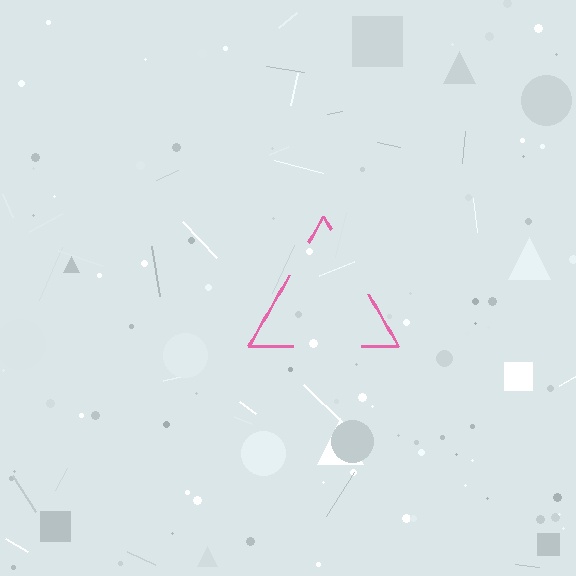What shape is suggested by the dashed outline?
The dashed outline suggests a triangle.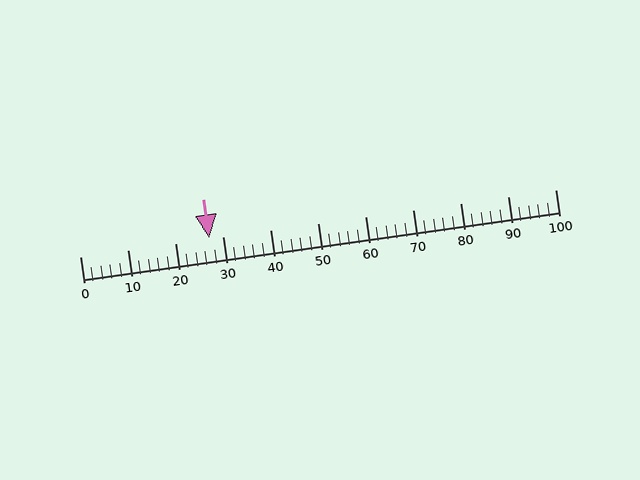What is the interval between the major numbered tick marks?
The major tick marks are spaced 10 units apart.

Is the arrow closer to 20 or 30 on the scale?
The arrow is closer to 30.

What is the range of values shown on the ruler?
The ruler shows values from 0 to 100.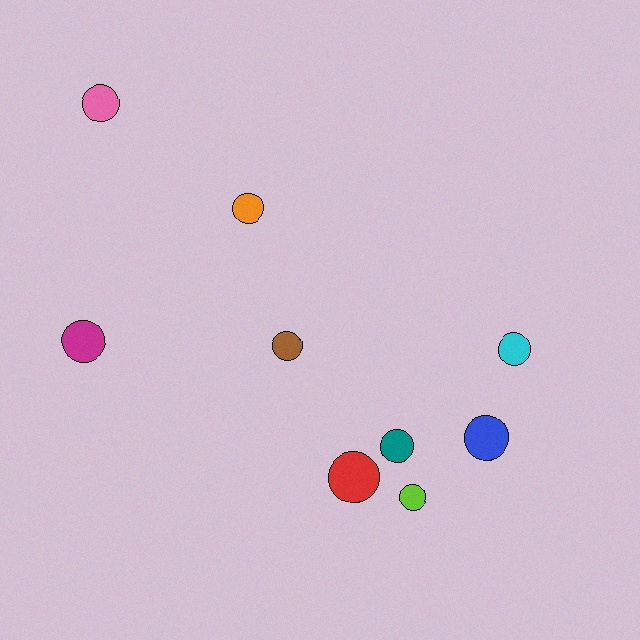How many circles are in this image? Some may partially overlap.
There are 9 circles.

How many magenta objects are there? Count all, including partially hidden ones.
There is 1 magenta object.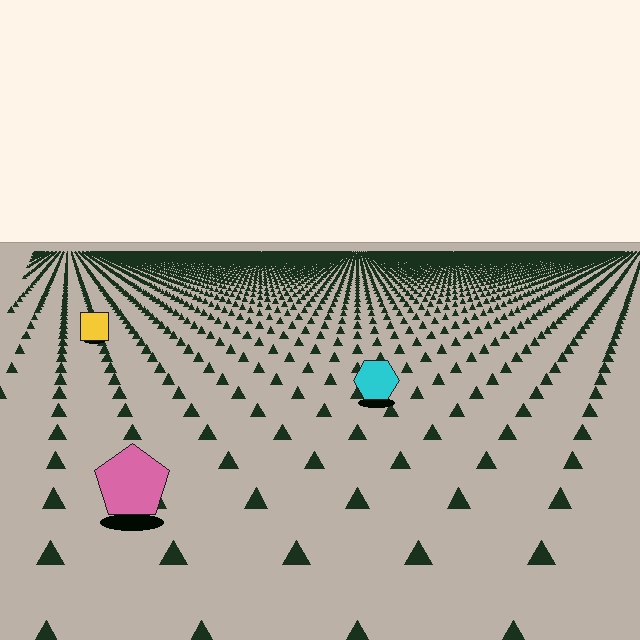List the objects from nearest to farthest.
From nearest to farthest: the pink pentagon, the cyan hexagon, the yellow square.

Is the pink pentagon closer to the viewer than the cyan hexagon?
Yes. The pink pentagon is closer — you can tell from the texture gradient: the ground texture is coarser near it.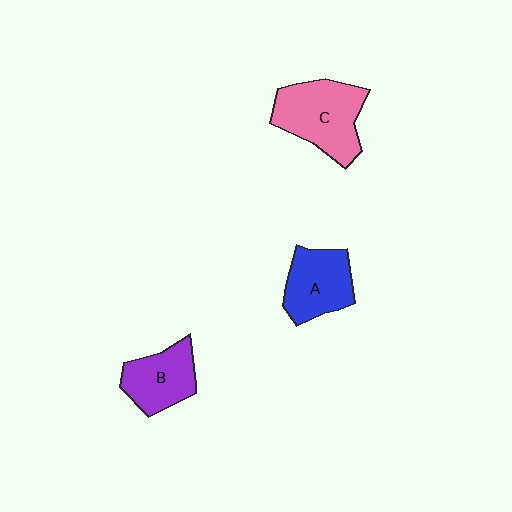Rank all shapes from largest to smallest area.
From largest to smallest: C (pink), A (blue), B (purple).